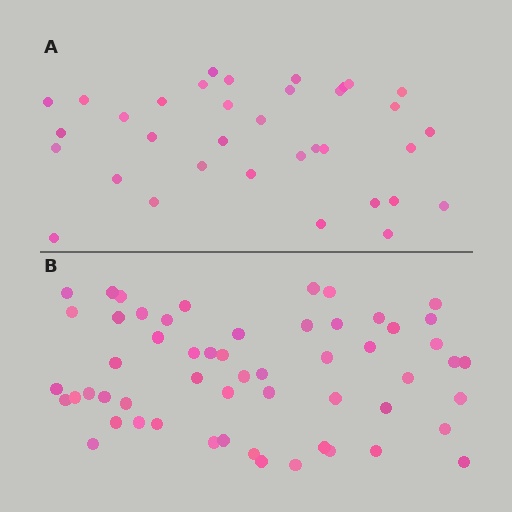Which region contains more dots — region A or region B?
Region B (the bottom region) has more dots.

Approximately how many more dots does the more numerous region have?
Region B has approximately 20 more dots than region A.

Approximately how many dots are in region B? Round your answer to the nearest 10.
About 60 dots. (The exact count is 56, which rounds to 60.)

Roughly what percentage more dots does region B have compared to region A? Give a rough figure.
About 60% more.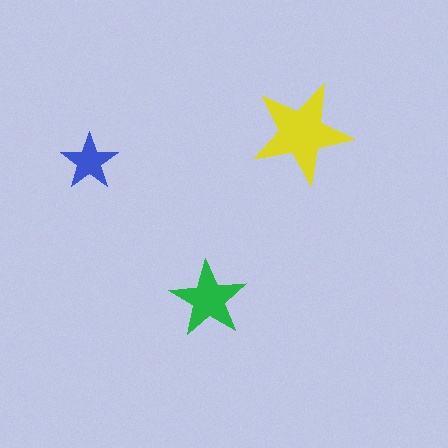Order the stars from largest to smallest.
the yellow one, the green one, the blue one.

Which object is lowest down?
The green star is bottommost.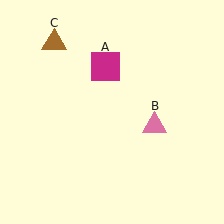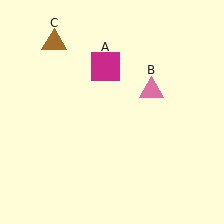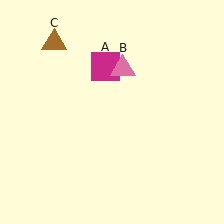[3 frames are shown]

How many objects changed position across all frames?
1 object changed position: pink triangle (object B).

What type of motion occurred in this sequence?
The pink triangle (object B) rotated counterclockwise around the center of the scene.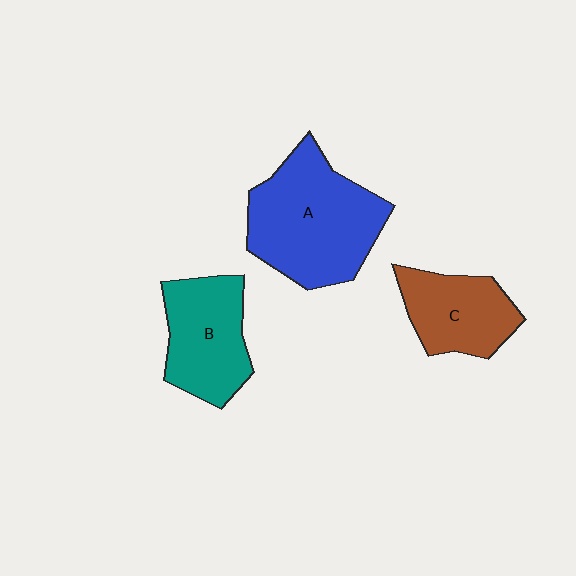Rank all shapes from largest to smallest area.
From largest to smallest: A (blue), B (teal), C (brown).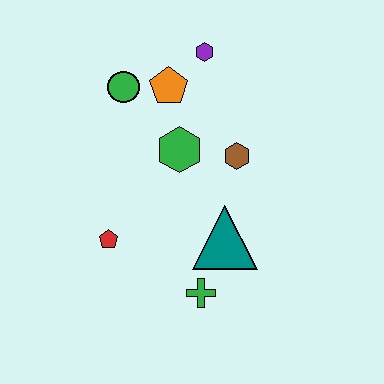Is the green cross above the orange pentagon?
No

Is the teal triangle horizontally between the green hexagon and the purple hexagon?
No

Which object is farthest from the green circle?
The green cross is farthest from the green circle.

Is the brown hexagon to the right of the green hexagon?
Yes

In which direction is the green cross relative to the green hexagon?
The green cross is below the green hexagon.